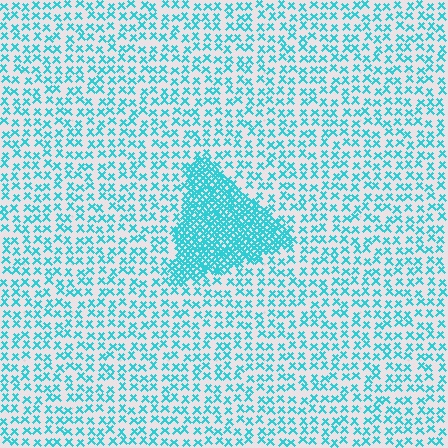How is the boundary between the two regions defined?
The boundary is defined by a change in element density (approximately 3.1x ratio). All elements are the same color, size, and shape.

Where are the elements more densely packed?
The elements are more densely packed inside the triangle boundary.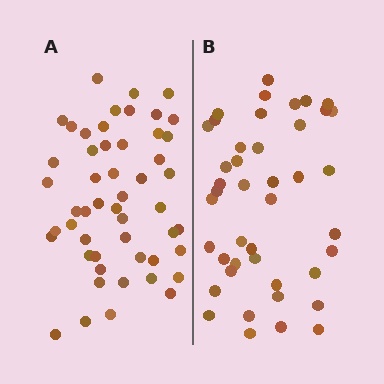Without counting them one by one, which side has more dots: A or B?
Region A (the left region) has more dots.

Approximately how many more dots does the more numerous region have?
Region A has roughly 8 or so more dots than region B.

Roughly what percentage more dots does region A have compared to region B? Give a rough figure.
About 20% more.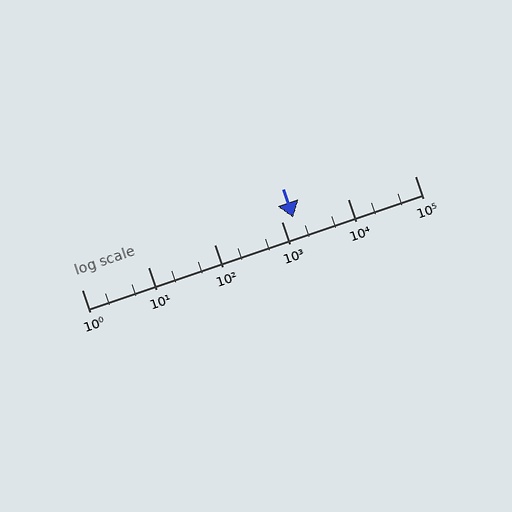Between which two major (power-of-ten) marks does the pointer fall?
The pointer is between 1000 and 10000.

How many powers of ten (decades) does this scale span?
The scale spans 5 decades, from 1 to 100000.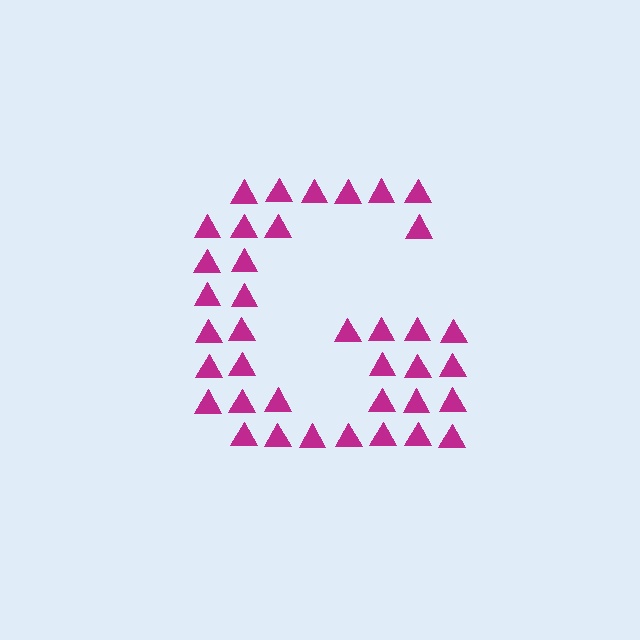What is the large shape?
The large shape is the letter G.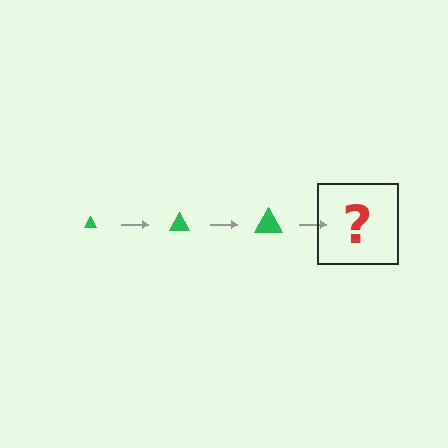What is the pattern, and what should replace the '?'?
The pattern is that the triangle gets progressively larger each step. The '?' should be a green triangle, larger than the previous one.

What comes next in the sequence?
The next element should be a green triangle, larger than the previous one.